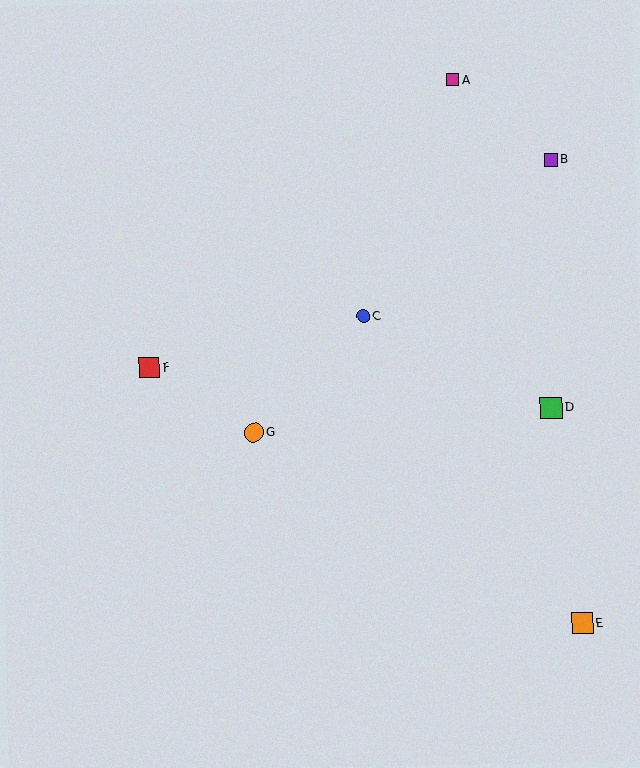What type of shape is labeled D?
Shape D is a green square.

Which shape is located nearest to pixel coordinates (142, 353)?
The red square (labeled F) at (149, 368) is nearest to that location.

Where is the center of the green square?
The center of the green square is at (551, 408).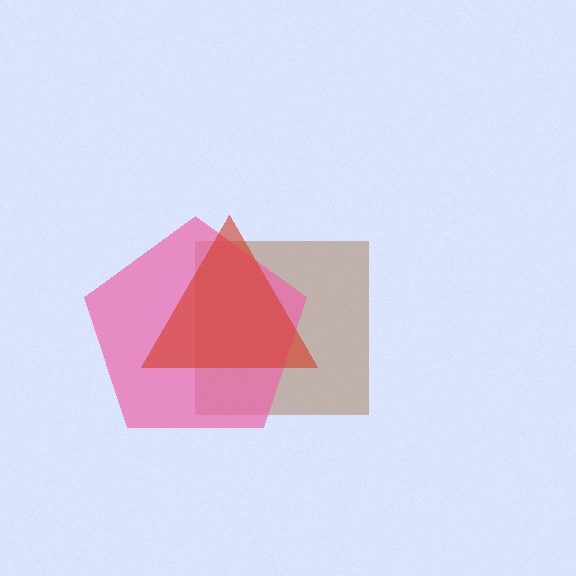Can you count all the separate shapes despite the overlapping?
Yes, there are 3 separate shapes.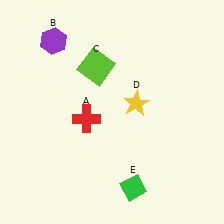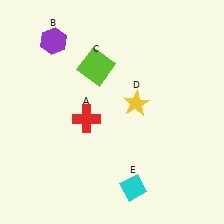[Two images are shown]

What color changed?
The diamond (E) changed from green in Image 1 to cyan in Image 2.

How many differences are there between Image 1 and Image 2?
There is 1 difference between the two images.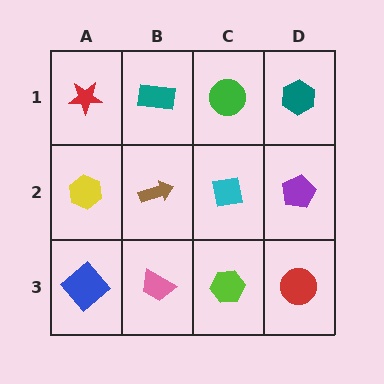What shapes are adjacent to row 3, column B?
A brown arrow (row 2, column B), a blue diamond (row 3, column A), a lime hexagon (row 3, column C).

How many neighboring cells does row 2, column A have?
3.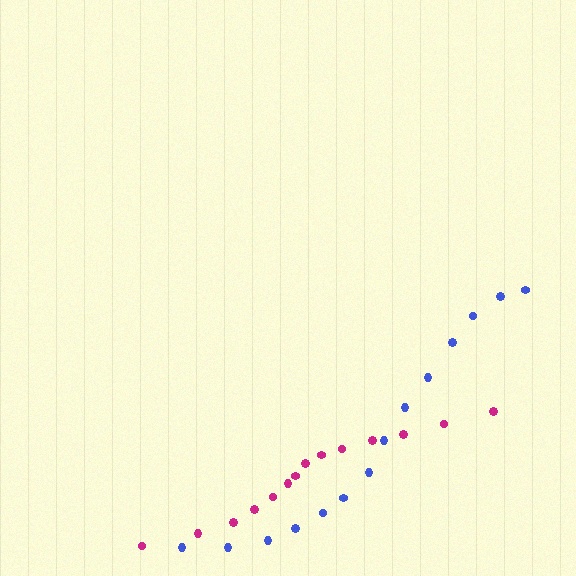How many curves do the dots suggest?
There are 2 distinct paths.